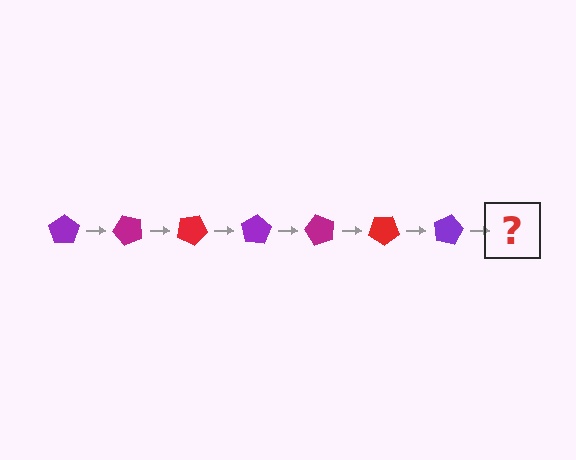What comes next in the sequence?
The next element should be a magenta pentagon, rotated 350 degrees from the start.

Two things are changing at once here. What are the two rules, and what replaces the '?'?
The two rules are that it rotates 50 degrees each step and the color cycles through purple, magenta, and red. The '?' should be a magenta pentagon, rotated 350 degrees from the start.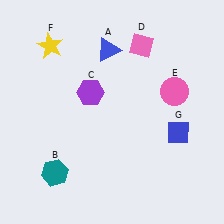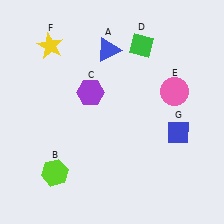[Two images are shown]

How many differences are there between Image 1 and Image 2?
There are 2 differences between the two images.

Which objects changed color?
B changed from teal to lime. D changed from pink to green.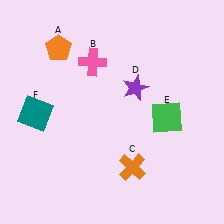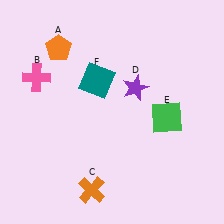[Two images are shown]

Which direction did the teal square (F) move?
The teal square (F) moved right.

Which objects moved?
The objects that moved are: the pink cross (B), the orange cross (C), the teal square (F).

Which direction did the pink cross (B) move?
The pink cross (B) moved left.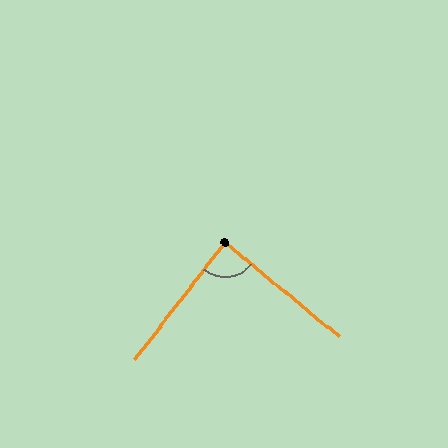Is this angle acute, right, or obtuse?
It is approximately a right angle.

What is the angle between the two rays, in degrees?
Approximately 88 degrees.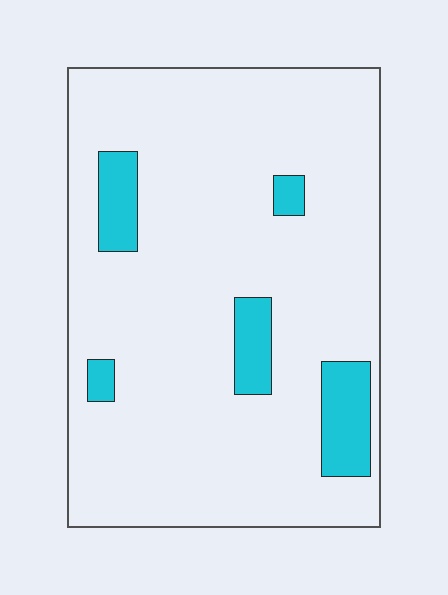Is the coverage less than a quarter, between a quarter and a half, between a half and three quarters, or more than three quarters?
Less than a quarter.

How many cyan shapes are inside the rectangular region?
5.